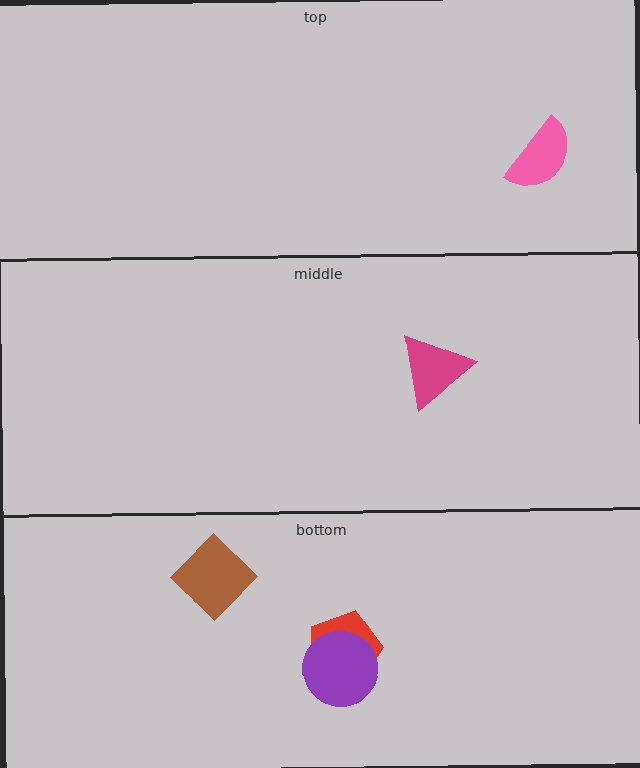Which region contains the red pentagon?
The bottom region.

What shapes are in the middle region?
The magenta triangle.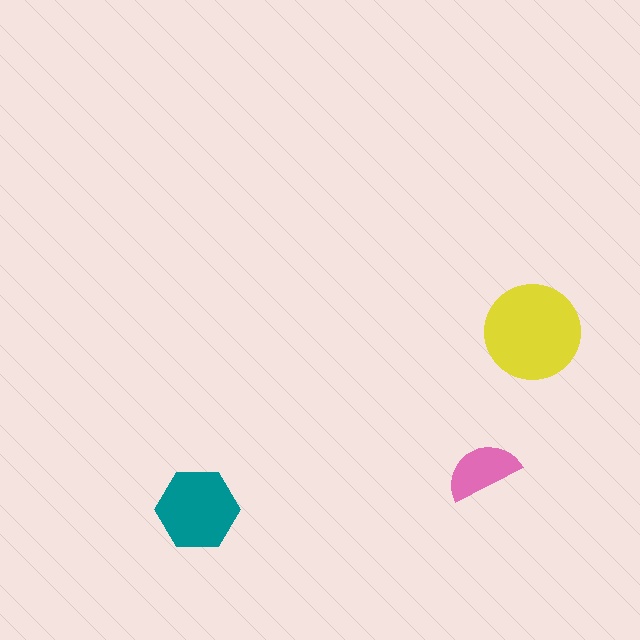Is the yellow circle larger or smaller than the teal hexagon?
Larger.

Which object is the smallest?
The pink semicircle.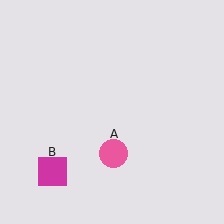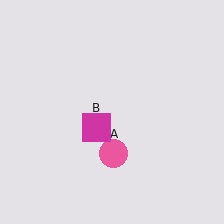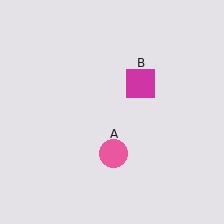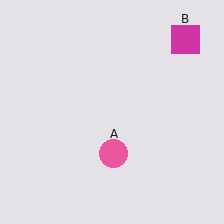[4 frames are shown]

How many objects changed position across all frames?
1 object changed position: magenta square (object B).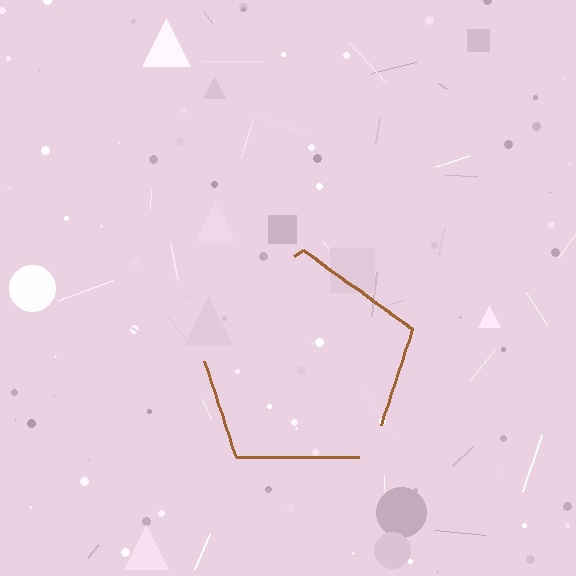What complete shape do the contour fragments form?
The contour fragments form a pentagon.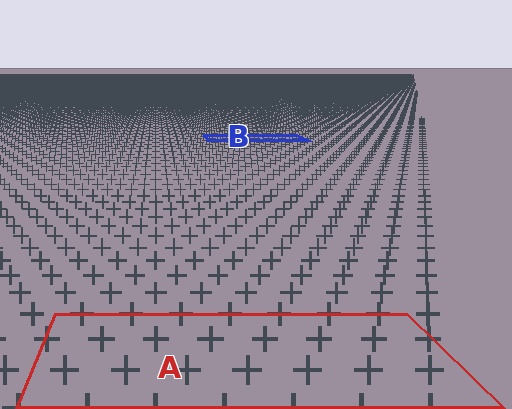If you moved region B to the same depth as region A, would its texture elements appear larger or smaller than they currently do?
They would appear larger. At a closer depth, the same texture elements are projected at a bigger on-screen size.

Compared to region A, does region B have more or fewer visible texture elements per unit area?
Region B has more texture elements per unit area — they are packed more densely because it is farther away.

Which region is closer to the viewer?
Region A is closer. The texture elements there are larger and more spread out.